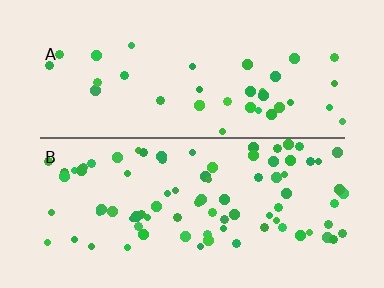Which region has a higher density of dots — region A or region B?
B (the bottom).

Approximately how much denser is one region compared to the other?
Approximately 2.3× — region B over region A.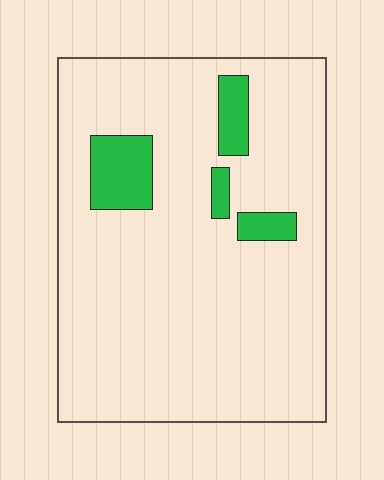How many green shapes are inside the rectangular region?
4.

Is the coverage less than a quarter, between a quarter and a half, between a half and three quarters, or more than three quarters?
Less than a quarter.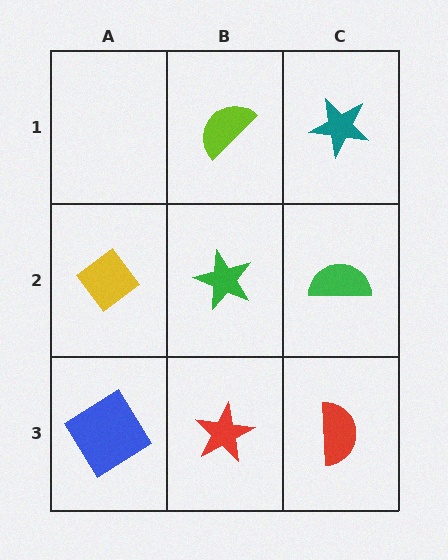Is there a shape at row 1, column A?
No, that cell is empty.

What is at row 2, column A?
A yellow diamond.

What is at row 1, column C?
A teal star.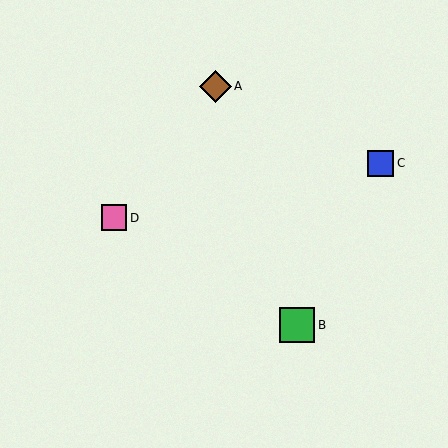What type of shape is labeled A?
Shape A is a brown diamond.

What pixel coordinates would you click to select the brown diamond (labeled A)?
Click at (215, 86) to select the brown diamond A.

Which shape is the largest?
The green square (labeled B) is the largest.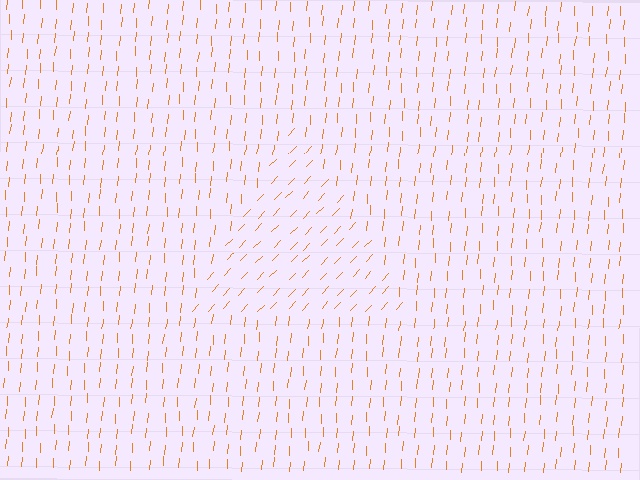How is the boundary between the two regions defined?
The boundary is defined purely by a change in line orientation (approximately 39 degrees difference). All lines are the same color and thickness.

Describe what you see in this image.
The image is filled with small orange line segments. A triangle region in the image has lines oriented differently from the surrounding lines, creating a visible texture boundary.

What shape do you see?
I see a triangle.